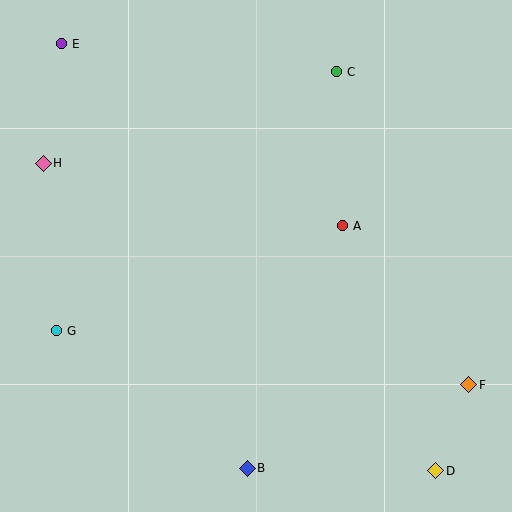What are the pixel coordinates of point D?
Point D is at (436, 471).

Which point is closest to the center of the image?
Point A at (343, 226) is closest to the center.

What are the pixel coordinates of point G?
Point G is at (57, 331).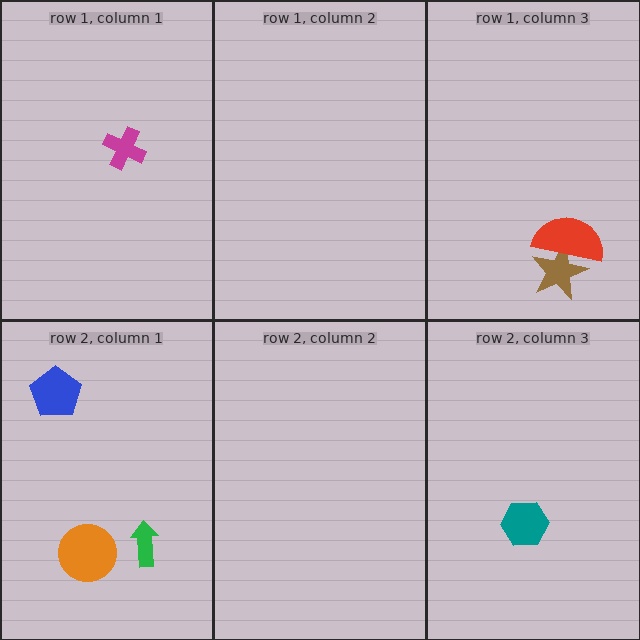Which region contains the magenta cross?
The row 1, column 1 region.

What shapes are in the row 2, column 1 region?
The blue pentagon, the green arrow, the orange circle.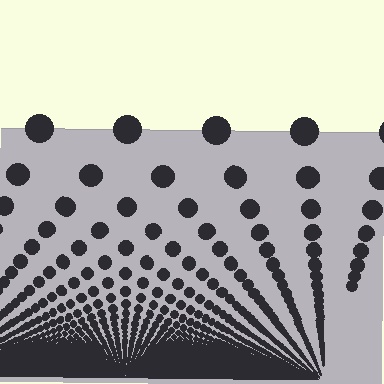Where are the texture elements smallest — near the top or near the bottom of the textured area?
Near the bottom.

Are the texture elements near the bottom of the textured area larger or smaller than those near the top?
Smaller. The gradient is inverted — elements near the bottom are smaller and denser.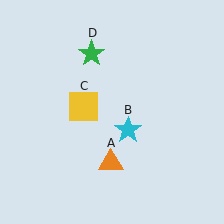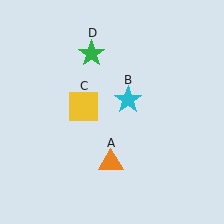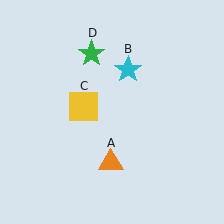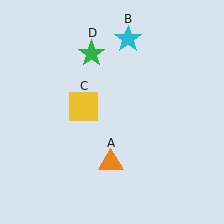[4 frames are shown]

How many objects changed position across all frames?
1 object changed position: cyan star (object B).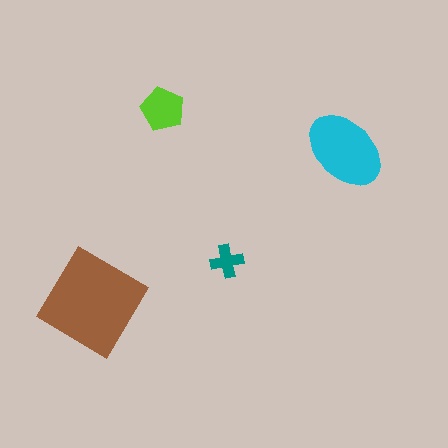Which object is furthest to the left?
The brown diamond is leftmost.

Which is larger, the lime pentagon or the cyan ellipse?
The cyan ellipse.